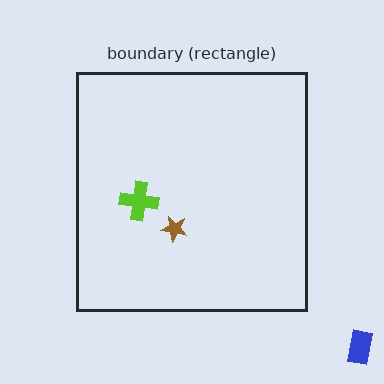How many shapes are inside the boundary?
2 inside, 1 outside.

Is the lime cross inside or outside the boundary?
Inside.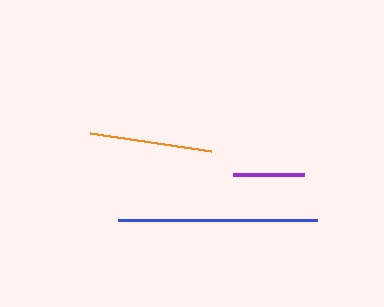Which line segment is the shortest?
The purple line is the shortest at approximately 71 pixels.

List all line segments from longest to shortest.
From longest to shortest: blue, orange, purple.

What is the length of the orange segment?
The orange segment is approximately 122 pixels long.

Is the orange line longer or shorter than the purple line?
The orange line is longer than the purple line.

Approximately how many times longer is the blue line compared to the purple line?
The blue line is approximately 2.8 times the length of the purple line.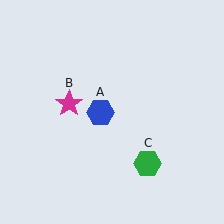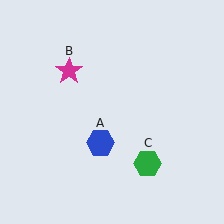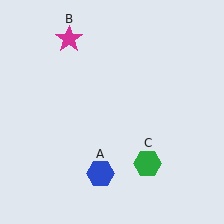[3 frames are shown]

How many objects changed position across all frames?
2 objects changed position: blue hexagon (object A), magenta star (object B).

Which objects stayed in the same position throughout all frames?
Green hexagon (object C) remained stationary.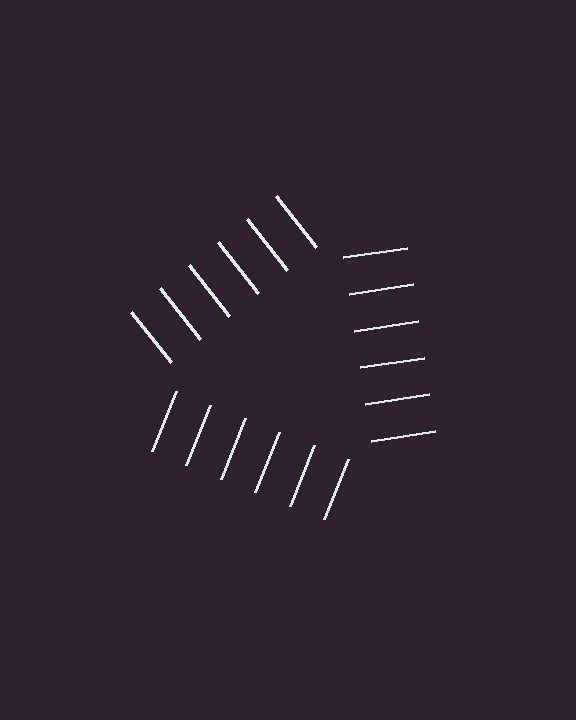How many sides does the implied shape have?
3 sides — the line-ends trace a triangle.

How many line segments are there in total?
18 — 6 along each of the 3 edges.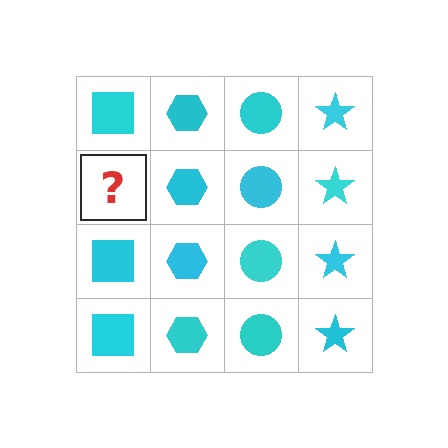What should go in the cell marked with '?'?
The missing cell should contain a cyan square.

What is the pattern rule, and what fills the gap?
The rule is that each column has a consistent shape. The gap should be filled with a cyan square.